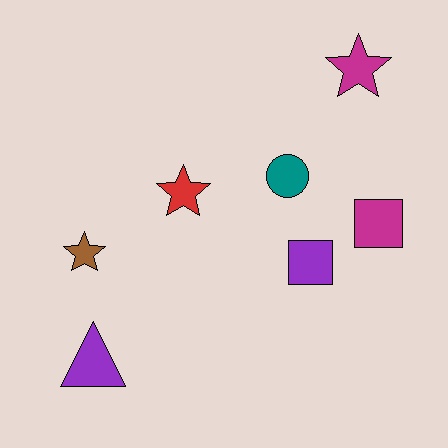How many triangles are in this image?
There is 1 triangle.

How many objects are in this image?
There are 7 objects.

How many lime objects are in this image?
There are no lime objects.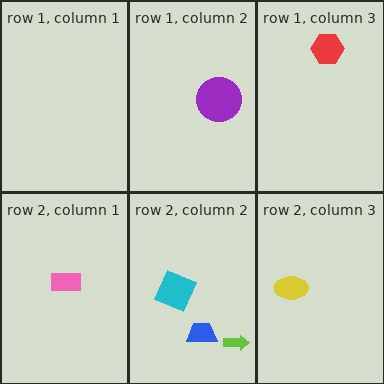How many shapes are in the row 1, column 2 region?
1.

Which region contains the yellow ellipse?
The row 2, column 3 region.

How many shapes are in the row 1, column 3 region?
1.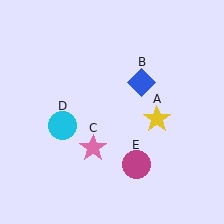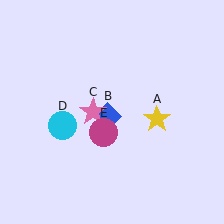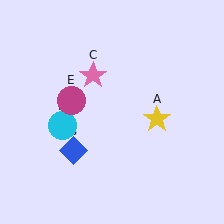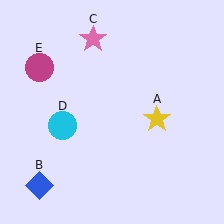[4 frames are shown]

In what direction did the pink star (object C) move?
The pink star (object C) moved up.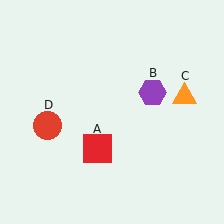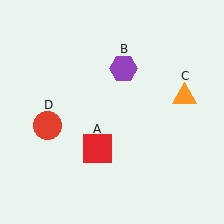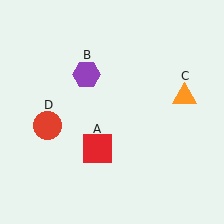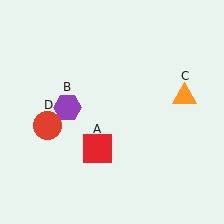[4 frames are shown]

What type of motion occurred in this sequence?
The purple hexagon (object B) rotated counterclockwise around the center of the scene.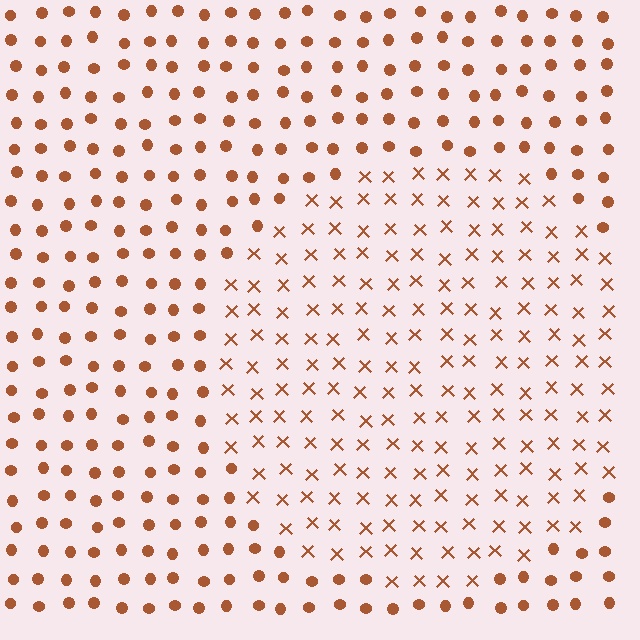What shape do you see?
I see a circle.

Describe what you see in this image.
The image is filled with small brown elements arranged in a uniform grid. A circle-shaped region contains X marks, while the surrounding area contains circles. The boundary is defined purely by the change in element shape.